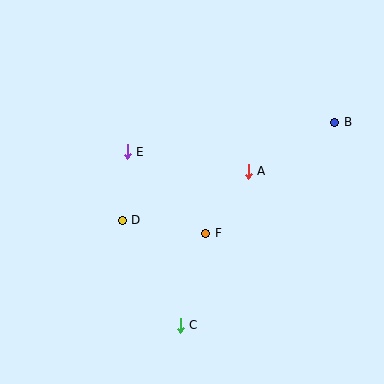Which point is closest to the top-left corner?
Point E is closest to the top-left corner.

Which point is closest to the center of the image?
Point F at (206, 233) is closest to the center.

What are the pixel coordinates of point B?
Point B is at (335, 122).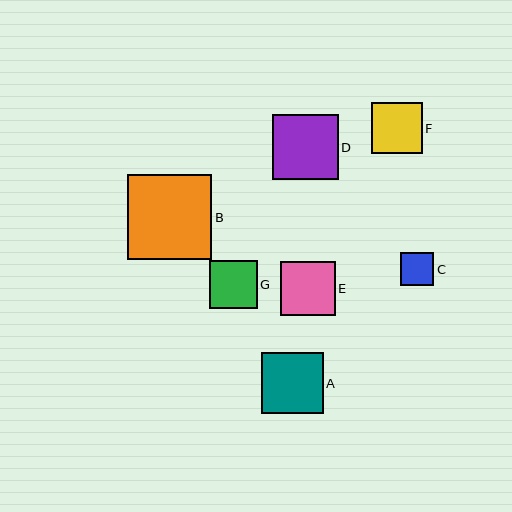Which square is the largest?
Square B is the largest with a size of approximately 85 pixels.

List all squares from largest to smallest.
From largest to smallest: B, D, A, E, F, G, C.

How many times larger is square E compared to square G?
Square E is approximately 1.1 times the size of square G.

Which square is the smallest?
Square C is the smallest with a size of approximately 33 pixels.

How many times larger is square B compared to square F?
Square B is approximately 1.7 times the size of square F.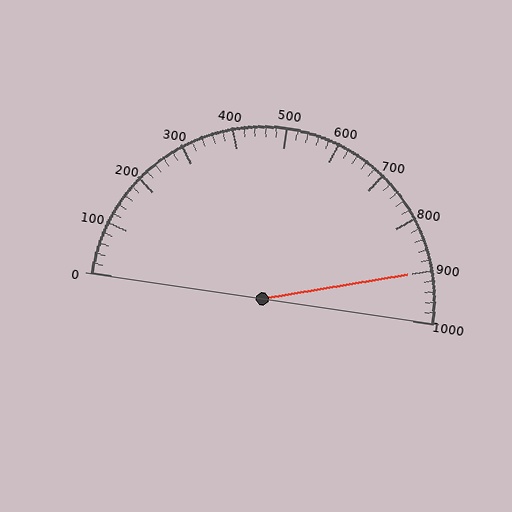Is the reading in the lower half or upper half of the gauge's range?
The reading is in the upper half of the range (0 to 1000).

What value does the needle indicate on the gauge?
The needle indicates approximately 900.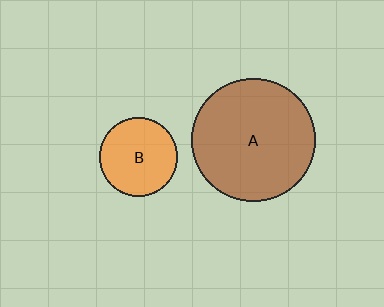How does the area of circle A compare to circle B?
Approximately 2.5 times.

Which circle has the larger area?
Circle A (brown).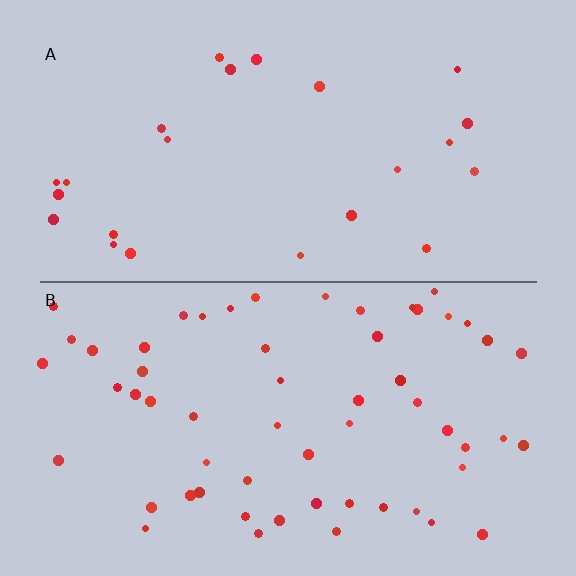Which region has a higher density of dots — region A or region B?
B (the bottom).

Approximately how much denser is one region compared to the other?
Approximately 2.4× — region B over region A.